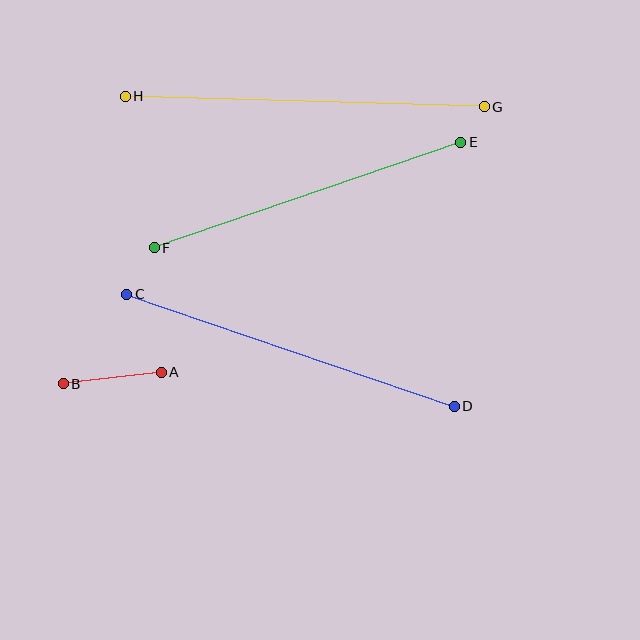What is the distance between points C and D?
The distance is approximately 346 pixels.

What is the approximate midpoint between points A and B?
The midpoint is at approximately (112, 378) pixels.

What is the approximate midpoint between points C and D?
The midpoint is at approximately (291, 350) pixels.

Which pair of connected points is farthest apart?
Points G and H are farthest apart.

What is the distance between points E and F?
The distance is approximately 325 pixels.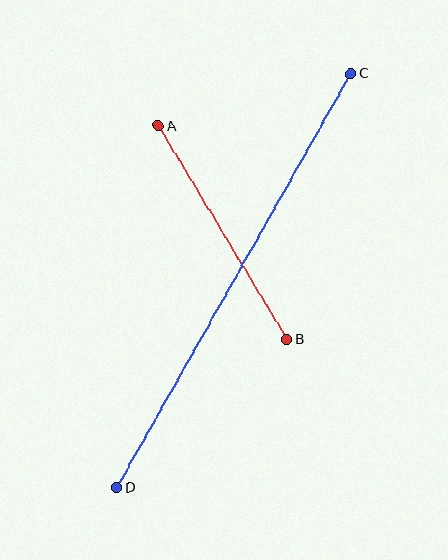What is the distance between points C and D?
The distance is approximately 476 pixels.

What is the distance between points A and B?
The distance is approximately 249 pixels.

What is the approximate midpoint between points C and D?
The midpoint is at approximately (234, 281) pixels.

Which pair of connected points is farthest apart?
Points C and D are farthest apart.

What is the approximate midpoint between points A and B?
The midpoint is at approximately (223, 233) pixels.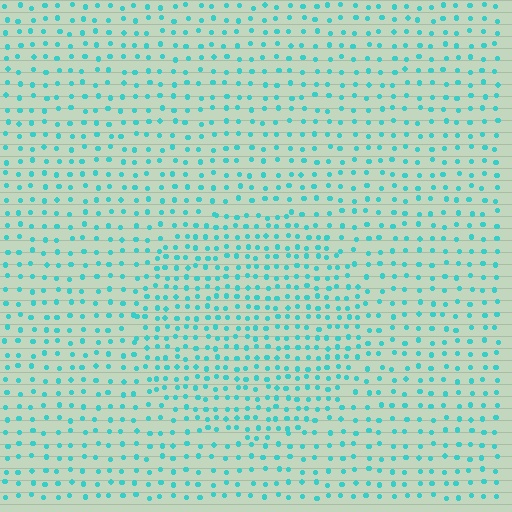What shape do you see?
I see a circle.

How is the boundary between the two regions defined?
The boundary is defined by a change in element density (approximately 1.6x ratio). All elements are the same color, size, and shape.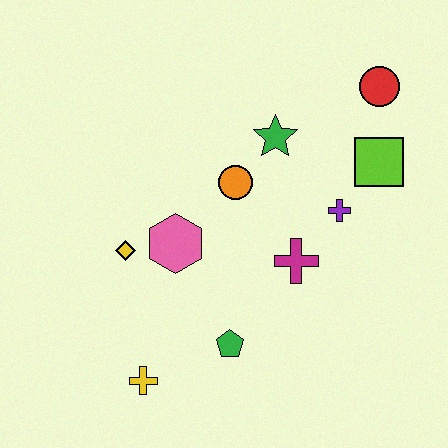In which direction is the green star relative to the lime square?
The green star is to the left of the lime square.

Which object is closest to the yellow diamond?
The pink hexagon is closest to the yellow diamond.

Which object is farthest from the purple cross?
The yellow cross is farthest from the purple cross.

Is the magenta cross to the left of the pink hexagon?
No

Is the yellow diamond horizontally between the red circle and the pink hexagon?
No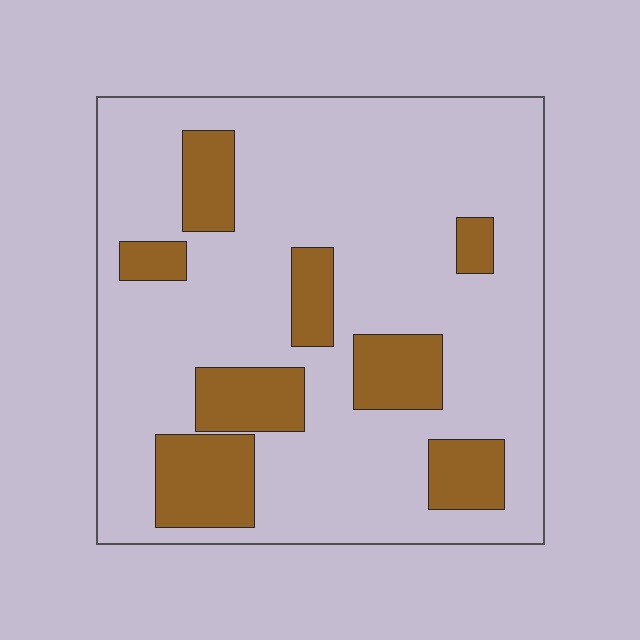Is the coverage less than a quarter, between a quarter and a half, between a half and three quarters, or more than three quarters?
Less than a quarter.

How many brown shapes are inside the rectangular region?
8.